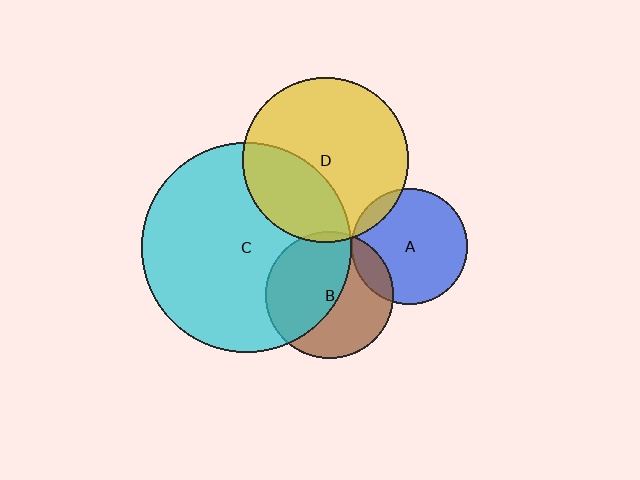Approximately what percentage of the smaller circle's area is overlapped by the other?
Approximately 50%.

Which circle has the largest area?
Circle C (cyan).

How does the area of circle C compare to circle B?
Approximately 2.7 times.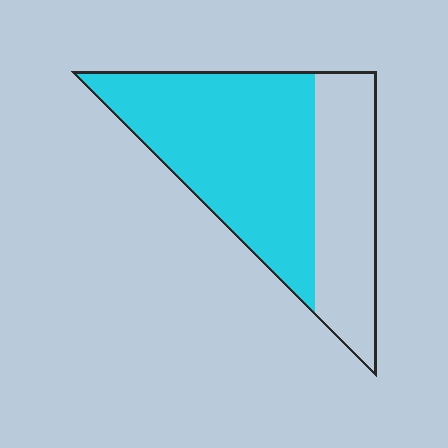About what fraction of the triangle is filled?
About five eighths (5/8).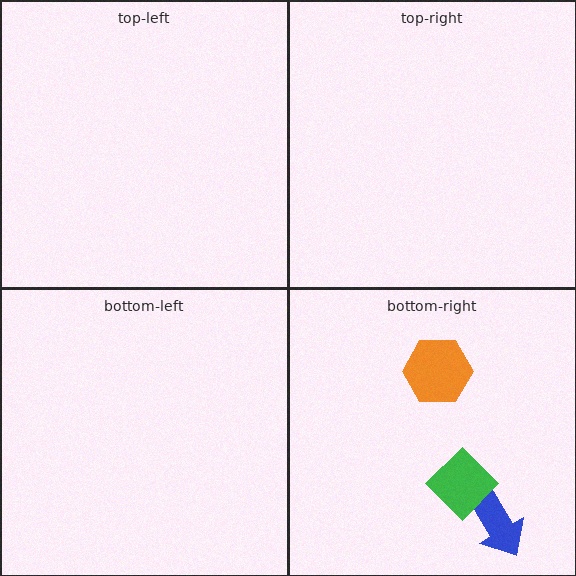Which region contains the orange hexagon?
The bottom-right region.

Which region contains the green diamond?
The bottom-right region.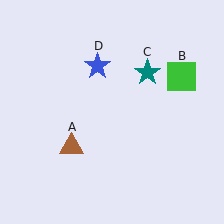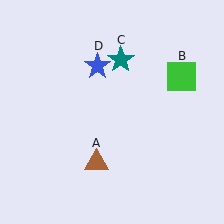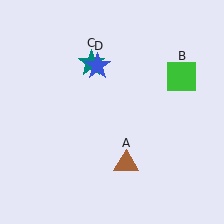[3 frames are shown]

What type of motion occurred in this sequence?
The brown triangle (object A), teal star (object C) rotated counterclockwise around the center of the scene.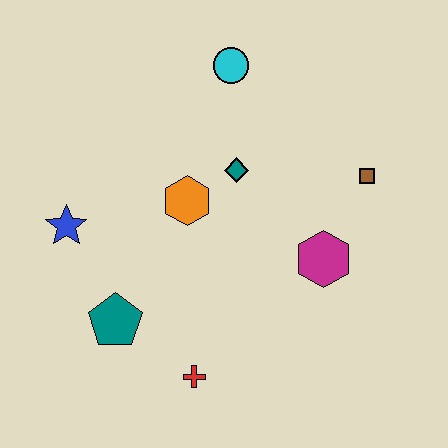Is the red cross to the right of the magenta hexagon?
No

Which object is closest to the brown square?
The magenta hexagon is closest to the brown square.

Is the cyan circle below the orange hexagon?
No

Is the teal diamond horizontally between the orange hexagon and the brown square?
Yes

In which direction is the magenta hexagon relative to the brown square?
The magenta hexagon is below the brown square.